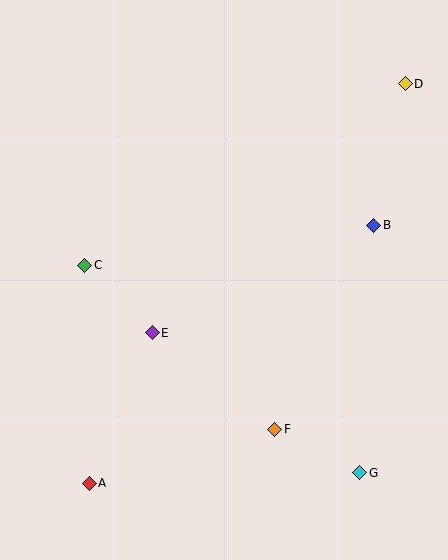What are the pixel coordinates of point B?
Point B is at (374, 225).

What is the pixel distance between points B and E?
The distance between B and E is 246 pixels.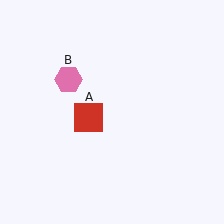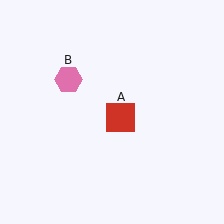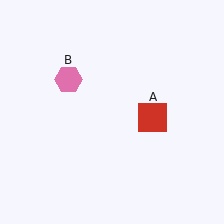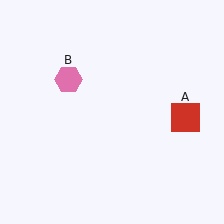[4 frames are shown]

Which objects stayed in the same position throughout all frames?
Pink hexagon (object B) remained stationary.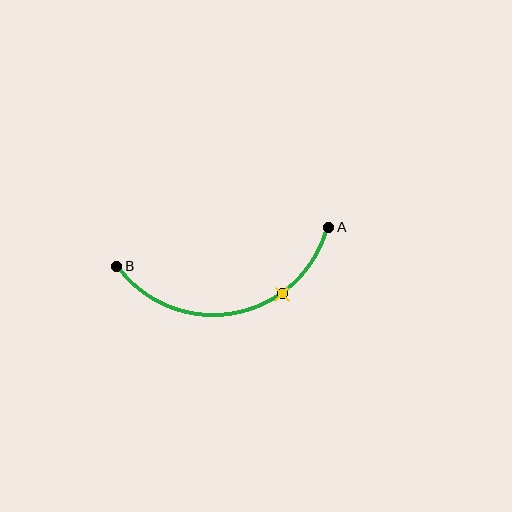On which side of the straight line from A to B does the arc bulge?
The arc bulges below the straight line connecting A and B.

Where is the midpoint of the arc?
The arc midpoint is the point on the curve farthest from the straight line joining A and B. It sits below that line.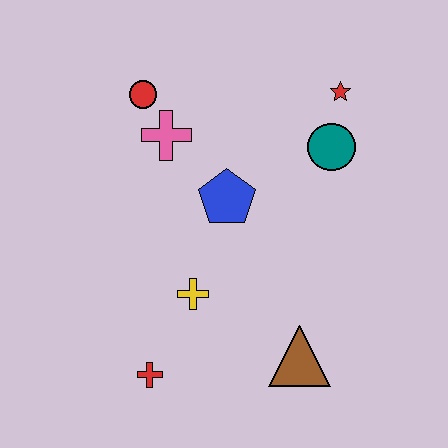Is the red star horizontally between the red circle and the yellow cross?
No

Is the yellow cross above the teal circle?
No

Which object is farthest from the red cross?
The red star is farthest from the red cross.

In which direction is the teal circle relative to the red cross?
The teal circle is above the red cross.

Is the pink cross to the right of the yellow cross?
No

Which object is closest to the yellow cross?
The red cross is closest to the yellow cross.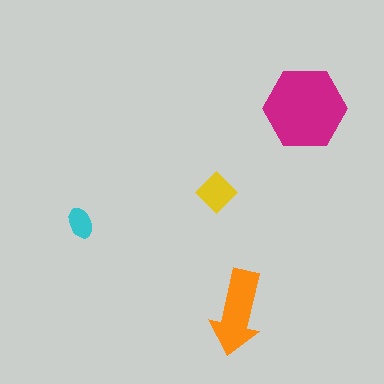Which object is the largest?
The magenta hexagon.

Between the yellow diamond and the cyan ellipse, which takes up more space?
The yellow diamond.